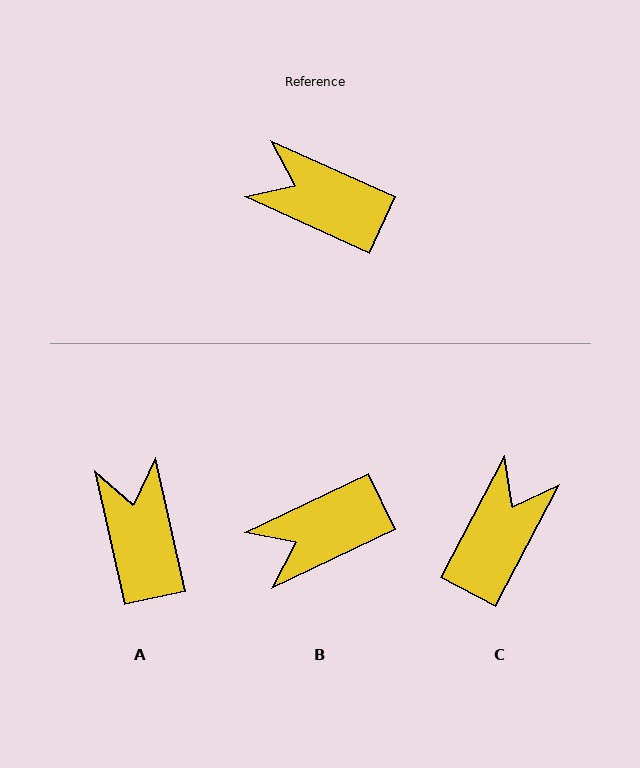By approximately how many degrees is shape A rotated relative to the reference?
Approximately 53 degrees clockwise.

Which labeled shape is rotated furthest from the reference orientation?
C, about 93 degrees away.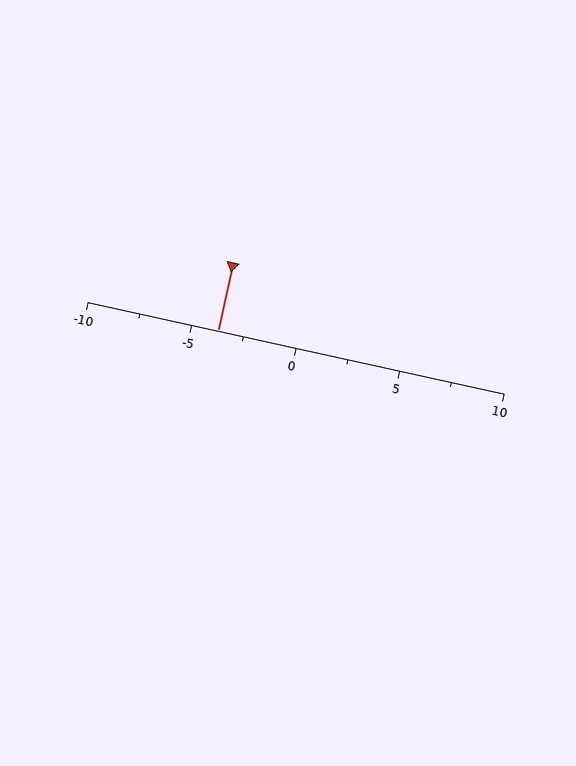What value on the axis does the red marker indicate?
The marker indicates approximately -3.8.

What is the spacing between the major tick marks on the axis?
The major ticks are spaced 5 apart.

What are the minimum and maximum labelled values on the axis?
The axis runs from -10 to 10.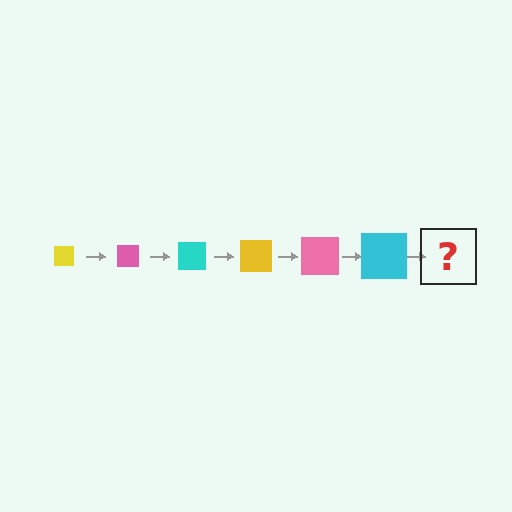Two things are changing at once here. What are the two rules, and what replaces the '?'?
The two rules are that the square grows larger each step and the color cycles through yellow, pink, and cyan. The '?' should be a yellow square, larger than the previous one.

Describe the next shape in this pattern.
It should be a yellow square, larger than the previous one.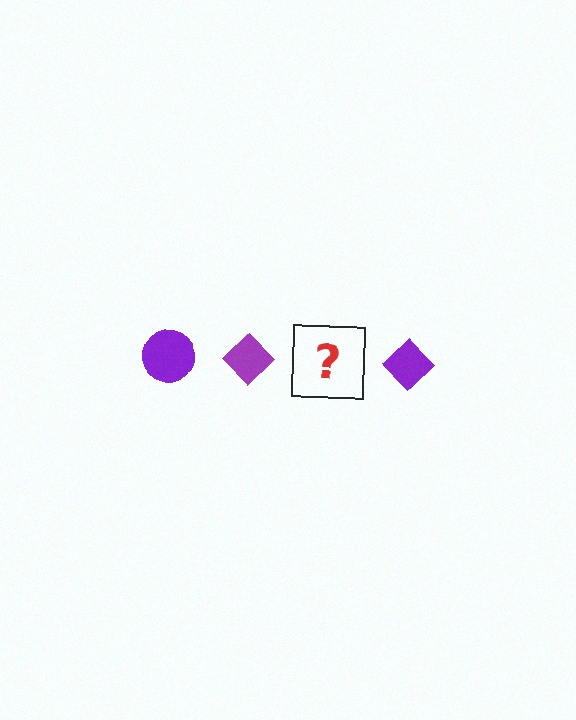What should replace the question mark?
The question mark should be replaced with a purple circle.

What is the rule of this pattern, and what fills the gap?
The rule is that the pattern cycles through circle, diamond shapes in purple. The gap should be filled with a purple circle.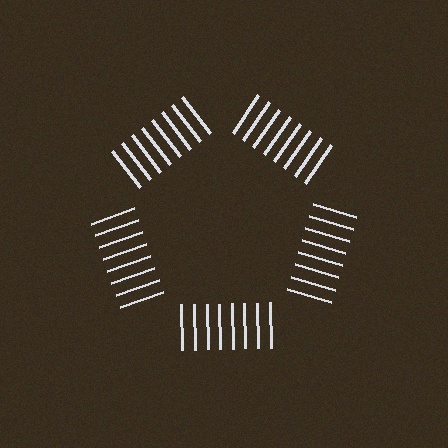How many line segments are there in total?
40 — 8 along each of the 5 edges.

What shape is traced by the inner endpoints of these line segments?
An illusory pentagon — the line segments terminate on its edges but no continuous stroke is drawn.